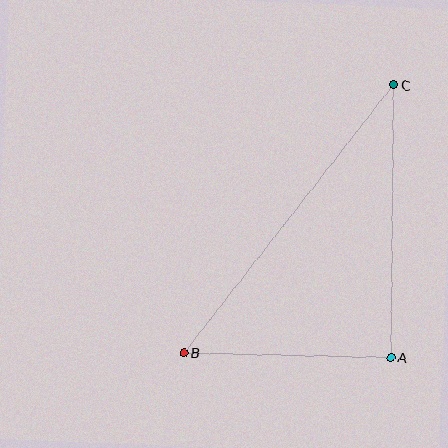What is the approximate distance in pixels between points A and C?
The distance between A and C is approximately 273 pixels.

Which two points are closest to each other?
Points A and B are closest to each other.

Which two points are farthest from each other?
Points B and C are farthest from each other.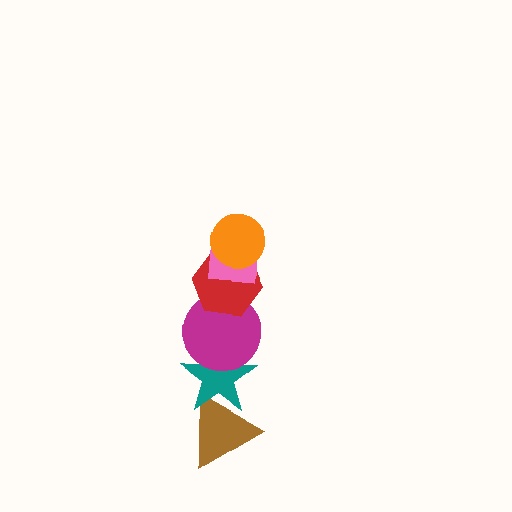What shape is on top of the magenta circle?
The red hexagon is on top of the magenta circle.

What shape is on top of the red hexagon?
The pink square is on top of the red hexagon.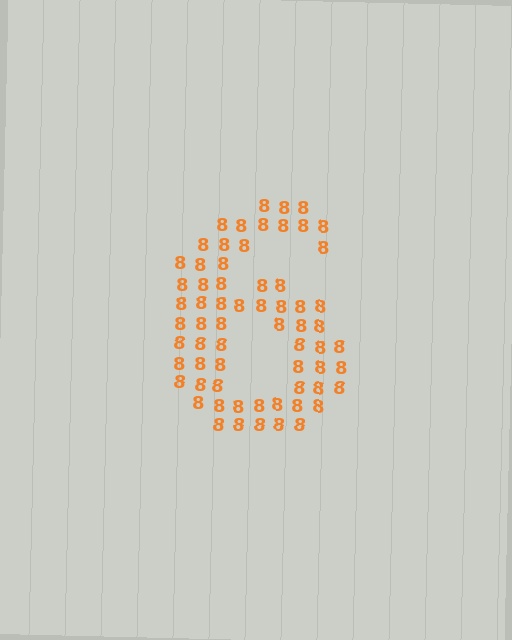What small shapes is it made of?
It is made of small digit 8's.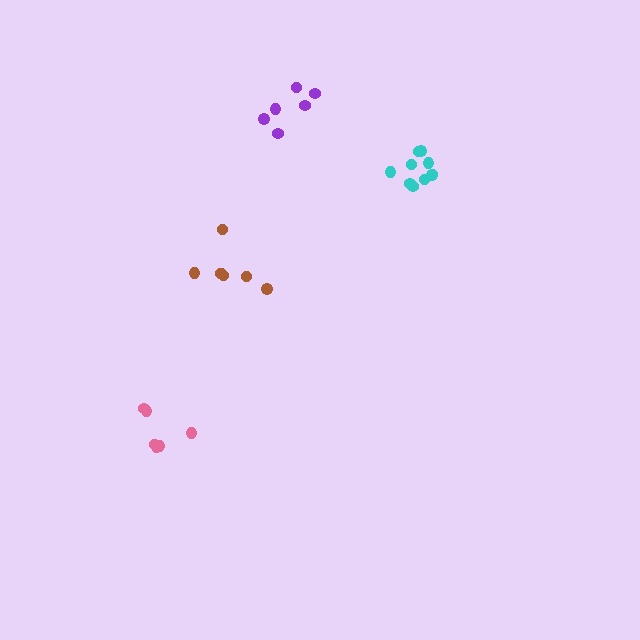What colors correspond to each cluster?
The clusters are colored: purple, brown, pink, cyan.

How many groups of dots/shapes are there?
There are 4 groups.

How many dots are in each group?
Group 1: 6 dots, Group 2: 7 dots, Group 3: 6 dots, Group 4: 10 dots (29 total).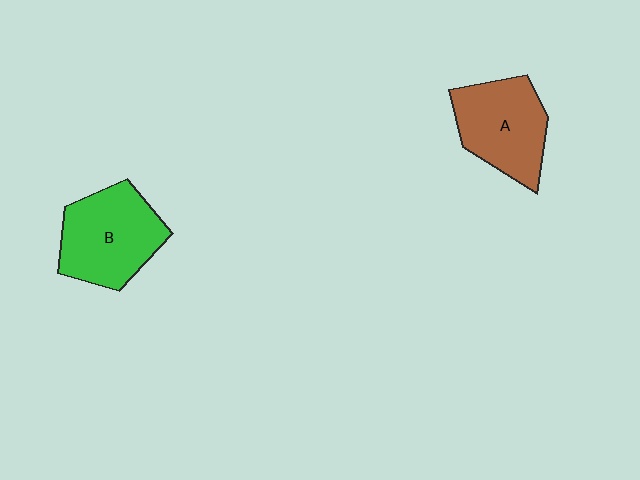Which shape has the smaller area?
Shape A (brown).